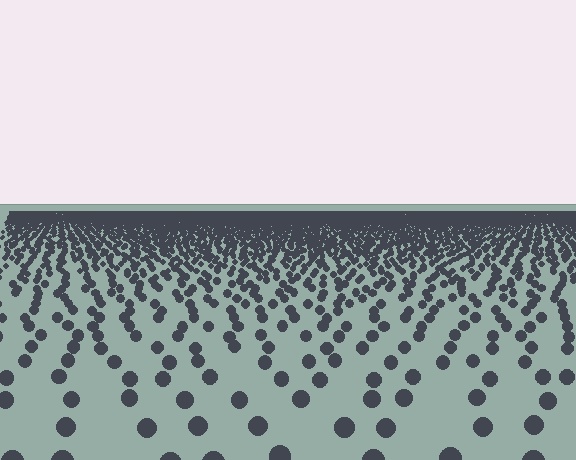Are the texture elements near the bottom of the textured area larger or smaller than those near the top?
Larger. Near the bottom, elements are closer to the viewer and appear at a bigger on-screen size.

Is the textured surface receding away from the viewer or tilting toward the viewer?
The surface is receding away from the viewer. Texture elements get smaller and denser toward the top.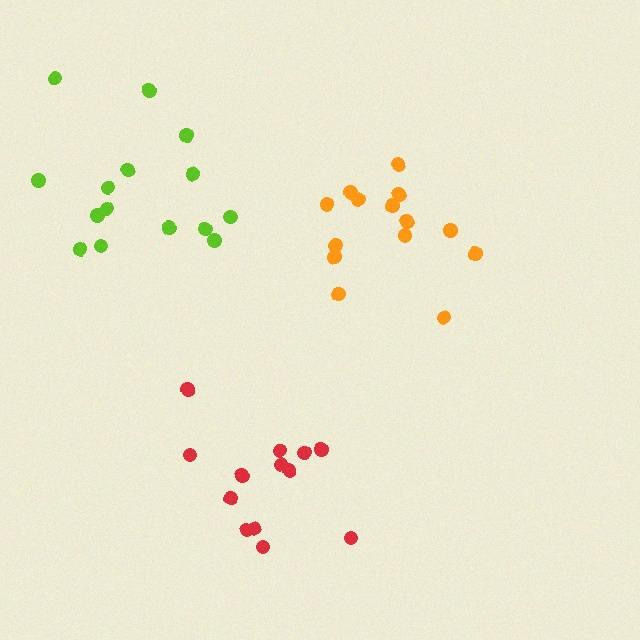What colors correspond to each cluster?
The clusters are colored: red, orange, lime.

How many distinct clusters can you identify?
There are 3 distinct clusters.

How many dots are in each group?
Group 1: 13 dots, Group 2: 14 dots, Group 3: 15 dots (42 total).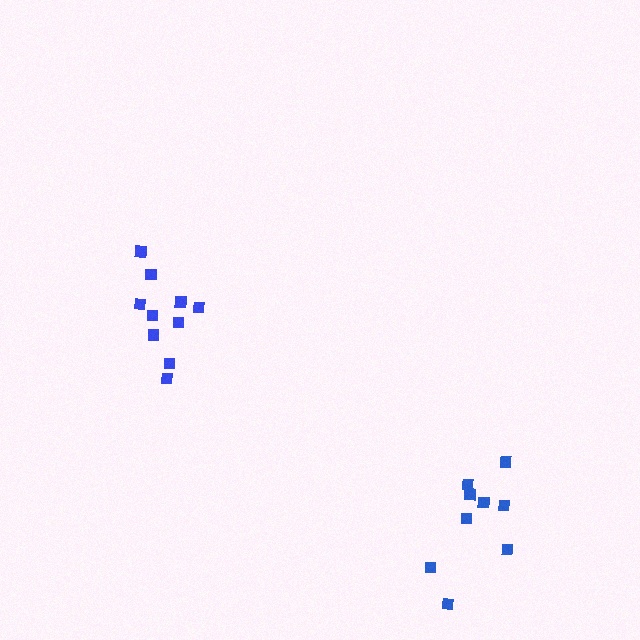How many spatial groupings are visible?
There are 2 spatial groupings.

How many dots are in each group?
Group 1: 11 dots, Group 2: 9 dots (20 total).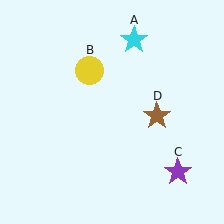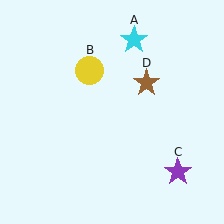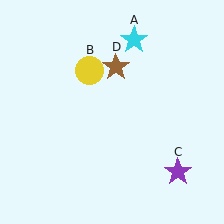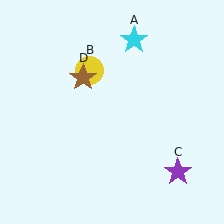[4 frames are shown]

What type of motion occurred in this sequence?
The brown star (object D) rotated counterclockwise around the center of the scene.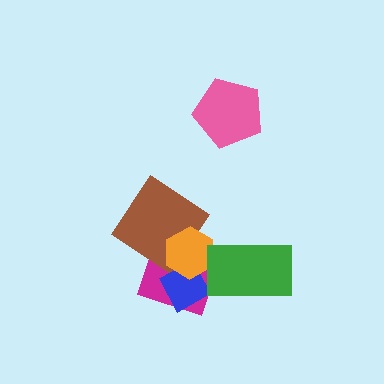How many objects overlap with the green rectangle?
0 objects overlap with the green rectangle.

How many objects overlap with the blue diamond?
3 objects overlap with the blue diamond.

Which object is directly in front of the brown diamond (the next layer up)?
The blue diamond is directly in front of the brown diamond.